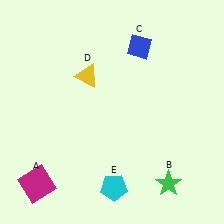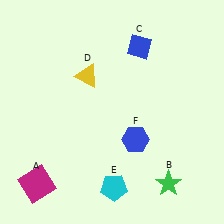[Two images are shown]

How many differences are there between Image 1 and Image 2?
There is 1 difference between the two images.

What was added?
A blue hexagon (F) was added in Image 2.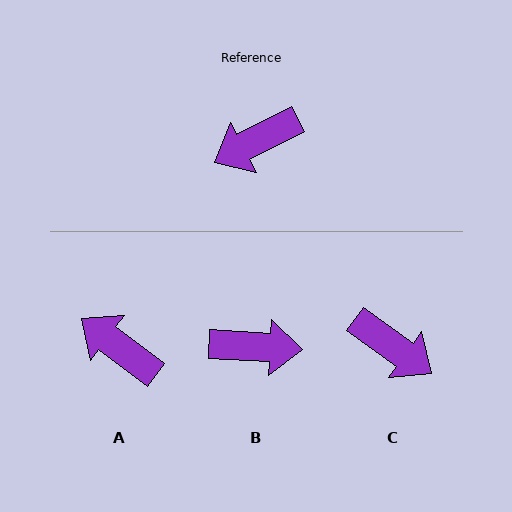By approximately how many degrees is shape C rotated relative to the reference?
Approximately 117 degrees counter-clockwise.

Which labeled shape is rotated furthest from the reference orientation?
B, about 149 degrees away.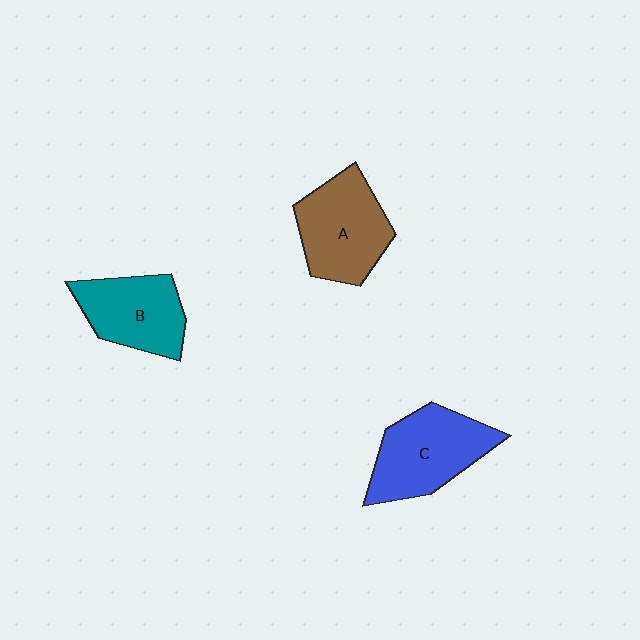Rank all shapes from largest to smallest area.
From largest to smallest: C (blue), A (brown), B (teal).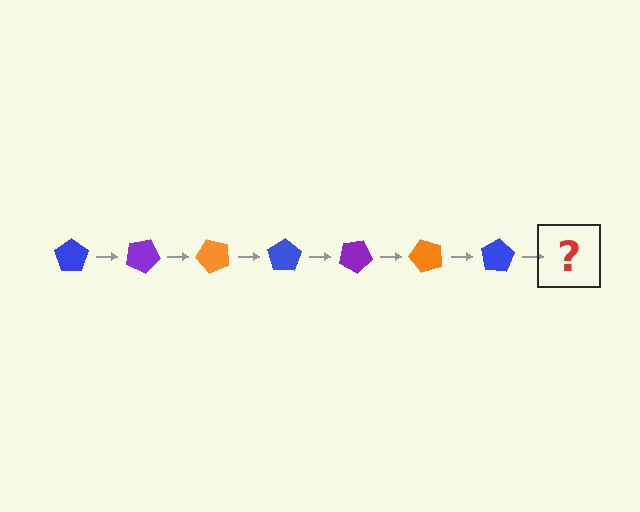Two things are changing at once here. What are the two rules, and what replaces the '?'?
The two rules are that it rotates 25 degrees each step and the color cycles through blue, purple, and orange. The '?' should be a purple pentagon, rotated 175 degrees from the start.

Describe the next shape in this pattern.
It should be a purple pentagon, rotated 175 degrees from the start.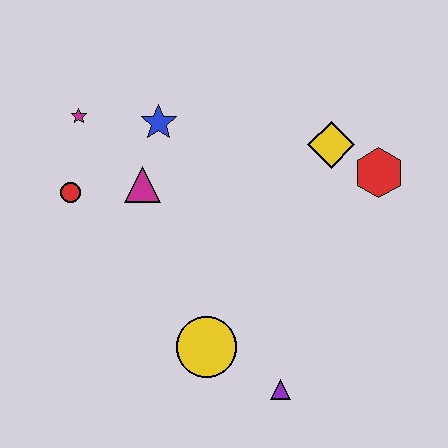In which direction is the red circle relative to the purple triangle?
The red circle is to the left of the purple triangle.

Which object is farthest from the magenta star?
The purple triangle is farthest from the magenta star.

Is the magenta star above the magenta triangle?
Yes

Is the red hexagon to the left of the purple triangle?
No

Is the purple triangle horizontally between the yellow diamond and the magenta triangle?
Yes